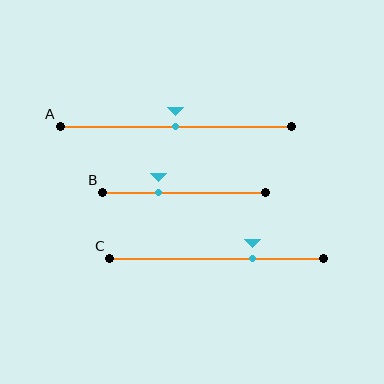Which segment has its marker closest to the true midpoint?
Segment A has its marker closest to the true midpoint.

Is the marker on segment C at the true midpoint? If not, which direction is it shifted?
No, the marker on segment C is shifted to the right by about 17% of the segment length.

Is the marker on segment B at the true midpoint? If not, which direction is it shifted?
No, the marker on segment B is shifted to the left by about 16% of the segment length.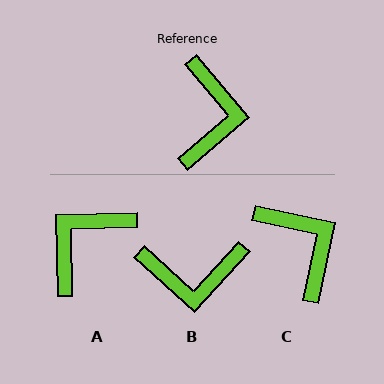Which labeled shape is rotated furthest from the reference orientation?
A, about 141 degrees away.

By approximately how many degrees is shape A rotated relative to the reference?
Approximately 141 degrees counter-clockwise.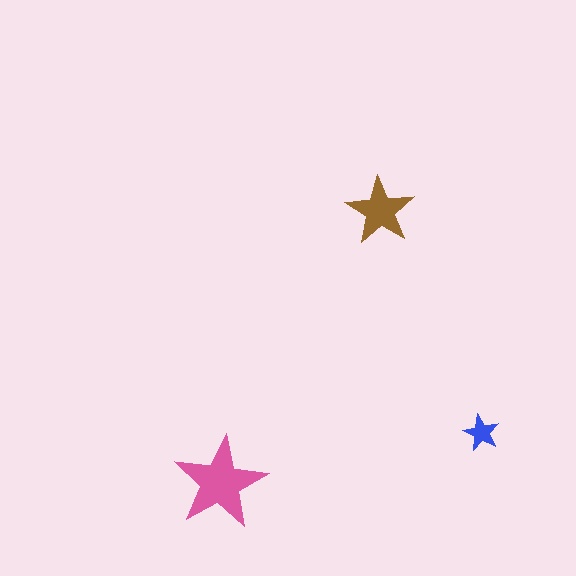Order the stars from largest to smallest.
the pink one, the brown one, the blue one.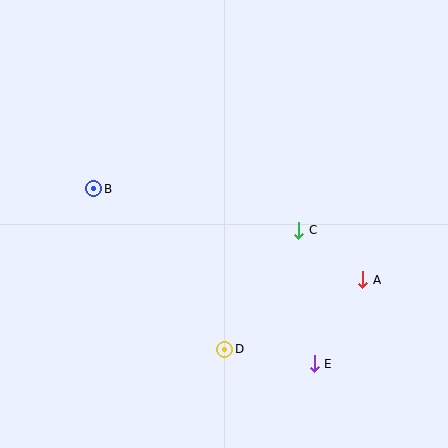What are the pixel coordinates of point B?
Point B is at (94, 189).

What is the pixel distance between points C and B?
The distance between C and B is 209 pixels.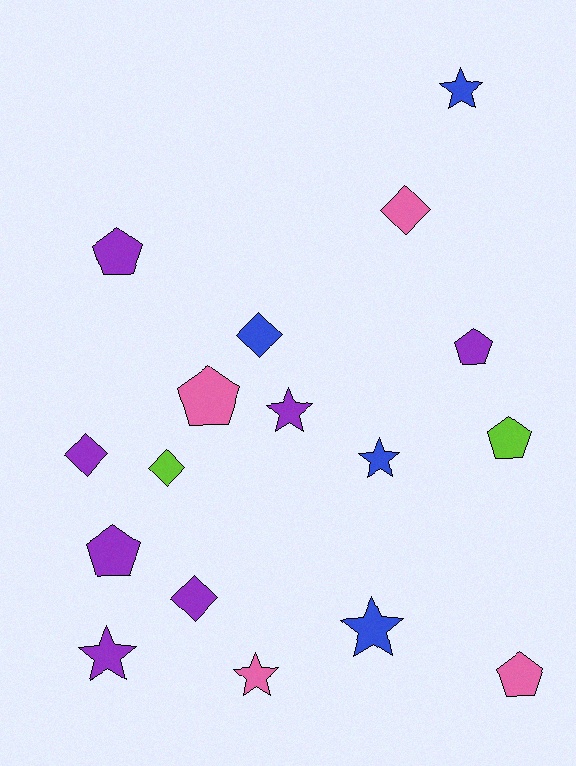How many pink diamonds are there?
There is 1 pink diamond.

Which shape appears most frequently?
Pentagon, with 6 objects.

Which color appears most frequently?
Purple, with 7 objects.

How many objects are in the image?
There are 17 objects.